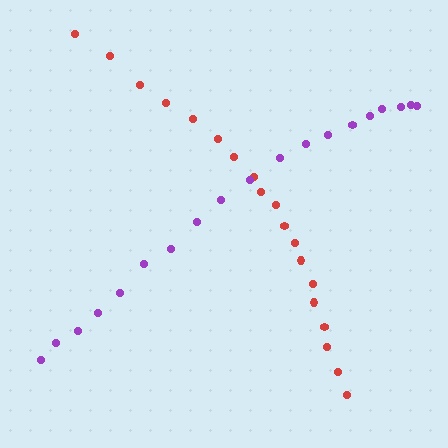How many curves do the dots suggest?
There are 2 distinct paths.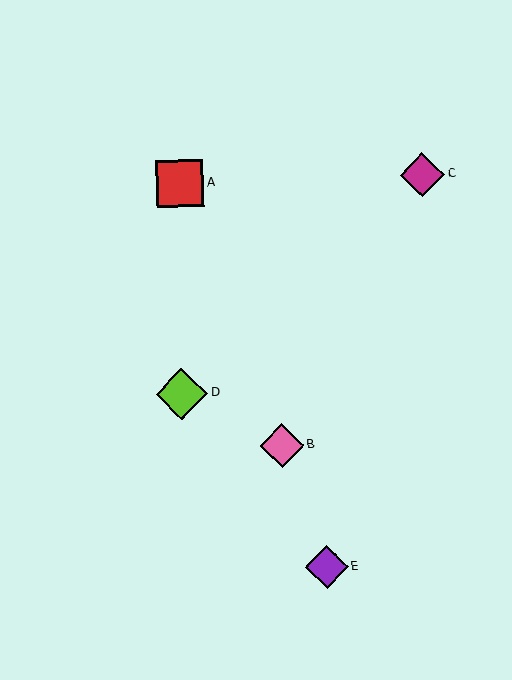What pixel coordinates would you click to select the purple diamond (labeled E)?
Click at (327, 567) to select the purple diamond E.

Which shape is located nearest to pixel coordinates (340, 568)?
The purple diamond (labeled E) at (327, 567) is nearest to that location.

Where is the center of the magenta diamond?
The center of the magenta diamond is at (423, 174).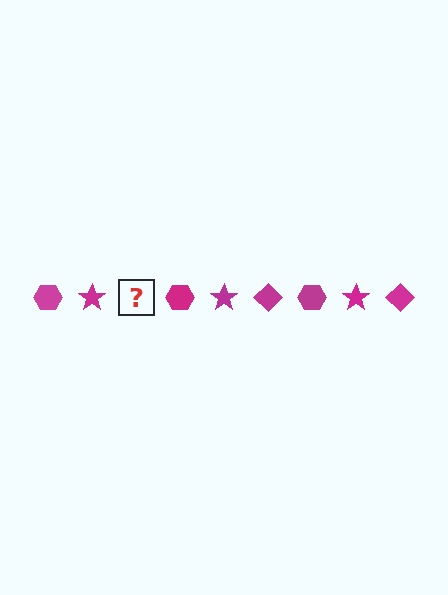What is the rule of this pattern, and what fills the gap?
The rule is that the pattern cycles through hexagon, star, diamond shapes in magenta. The gap should be filled with a magenta diamond.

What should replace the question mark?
The question mark should be replaced with a magenta diamond.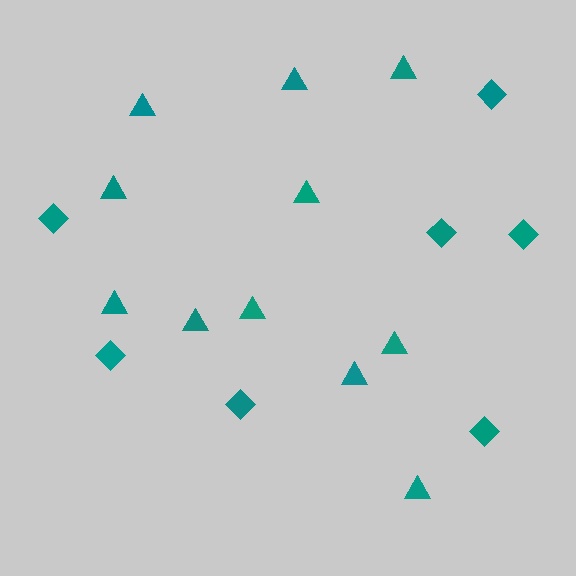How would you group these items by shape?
There are 2 groups: one group of diamonds (7) and one group of triangles (11).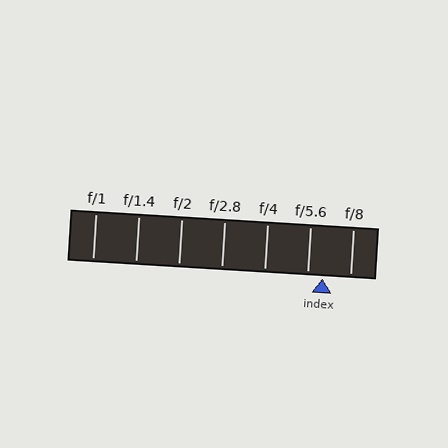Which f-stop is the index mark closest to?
The index mark is closest to f/5.6.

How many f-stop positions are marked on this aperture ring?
There are 7 f-stop positions marked.